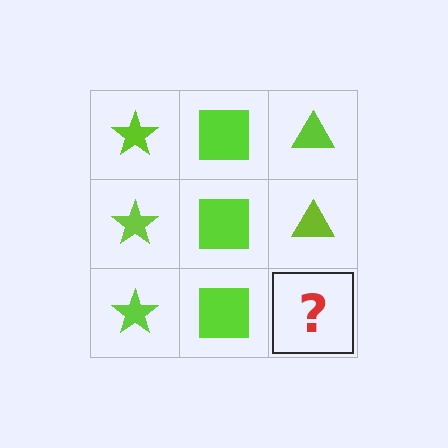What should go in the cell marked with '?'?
The missing cell should contain a lime triangle.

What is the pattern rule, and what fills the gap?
The rule is that each column has a consistent shape. The gap should be filled with a lime triangle.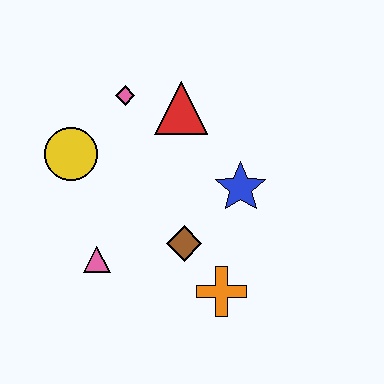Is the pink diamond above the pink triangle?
Yes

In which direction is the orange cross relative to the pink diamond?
The orange cross is below the pink diamond.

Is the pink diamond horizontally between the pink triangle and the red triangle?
Yes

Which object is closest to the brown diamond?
The orange cross is closest to the brown diamond.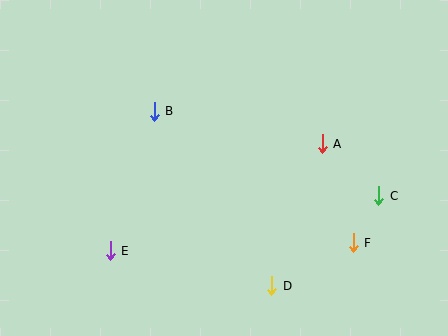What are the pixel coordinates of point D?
Point D is at (272, 286).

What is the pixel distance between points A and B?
The distance between A and B is 171 pixels.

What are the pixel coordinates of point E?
Point E is at (110, 251).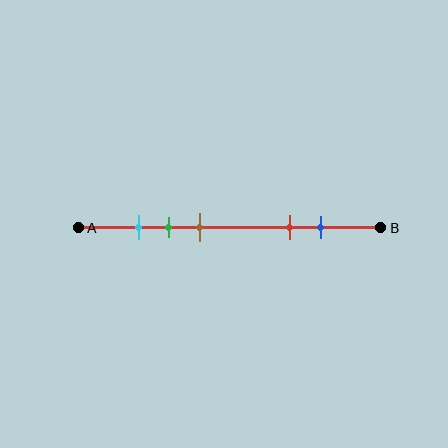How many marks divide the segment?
There are 5 marks dividing the segment.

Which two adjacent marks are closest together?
The cyan and green marks are the closest adjacent pair.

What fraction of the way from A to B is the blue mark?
The blue mark is approximately 80% (0.8) of the way from A to B.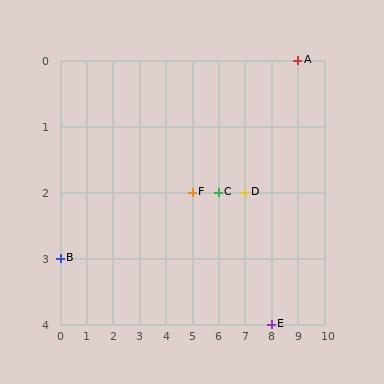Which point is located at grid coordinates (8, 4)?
Point E is at (8, 4).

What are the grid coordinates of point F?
Point F is at grid coordinates (5, 2).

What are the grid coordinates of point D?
Point D is at grid coordinates (7, 2).